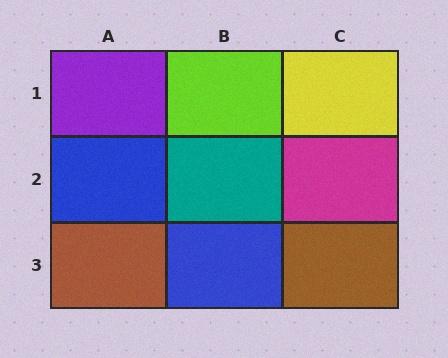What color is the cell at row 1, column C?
Yellow.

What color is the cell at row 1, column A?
Purple.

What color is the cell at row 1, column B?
Lime.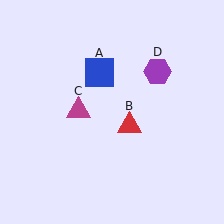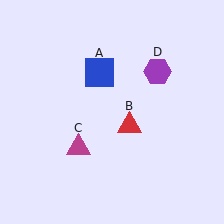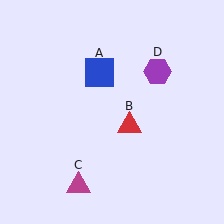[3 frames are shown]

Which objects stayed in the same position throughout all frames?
Blue square (object A) and red triangle (object B) and purple hexagon (object D) remained stationary.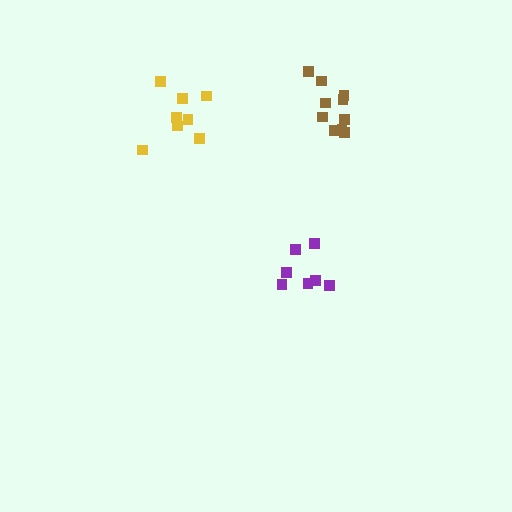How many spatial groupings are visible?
There are 3 spatial groupings.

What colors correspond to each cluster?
The clusters are colored: purple, brown, yellow.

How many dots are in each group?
Group 1: 7 dots, Group 2: 10 dots, Group 3: 8 dots (25 total).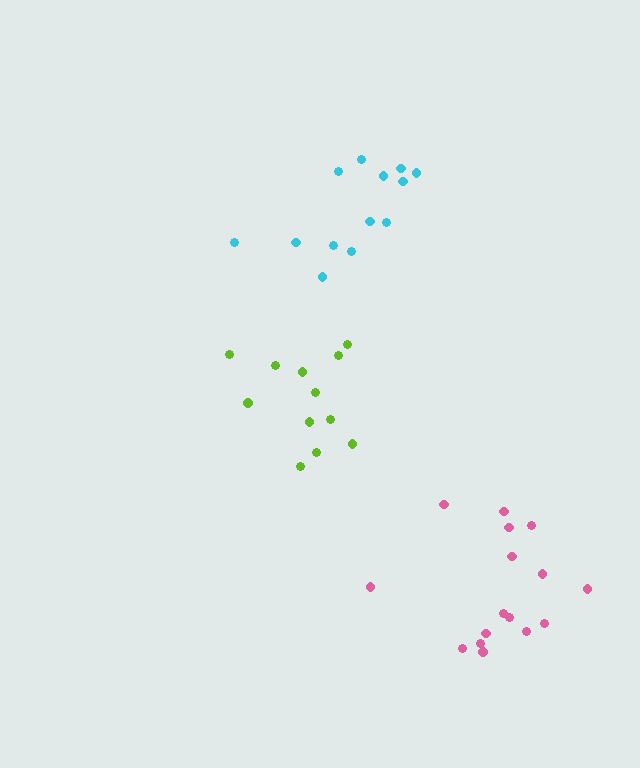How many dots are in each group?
Group 1: 12 dots, Group 2: 16 dots, Group 3: 13 dots (41 total).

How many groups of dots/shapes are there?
There are 3 groups.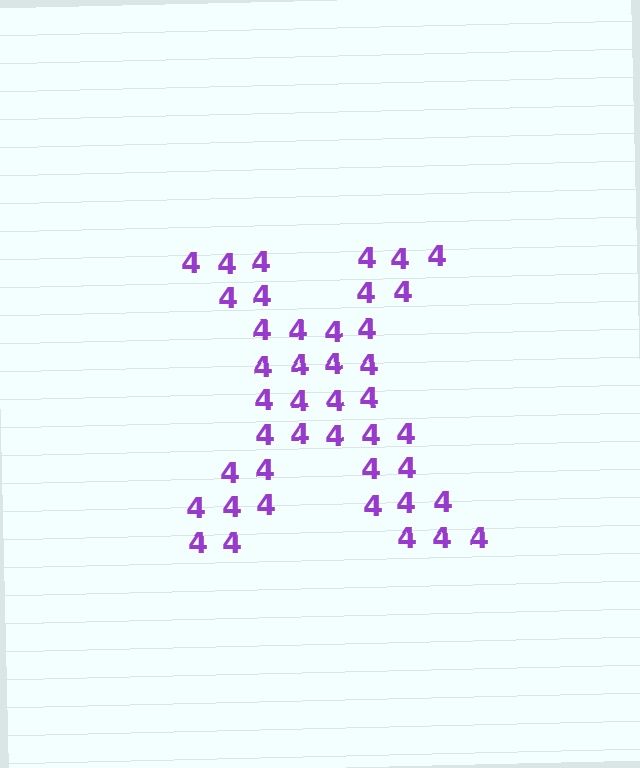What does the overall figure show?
The overall figure shows the letter X.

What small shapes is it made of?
It is made of small digit 4's.